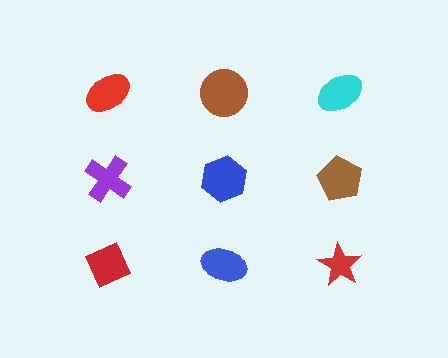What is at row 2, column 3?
A brown pentagon.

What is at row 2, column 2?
A blue hexagon.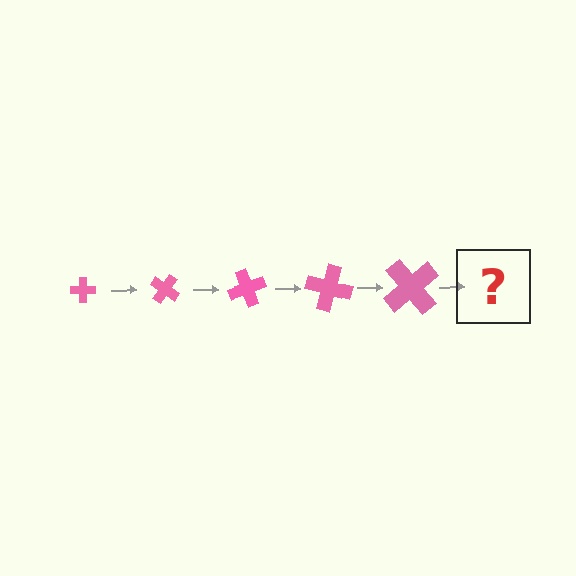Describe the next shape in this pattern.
It should be a cross, larger than the previous one and rotated 175 degrees from the start.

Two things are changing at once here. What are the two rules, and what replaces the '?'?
The two rules are that the cross grows larger each step and it rotates 35 degrees each step. The '?' should be a cross, larger than the previous one and rotated 175 degrees from the start.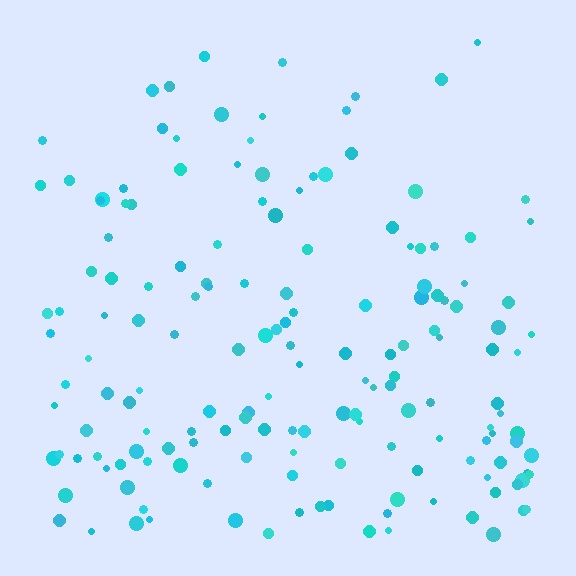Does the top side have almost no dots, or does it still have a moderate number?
Still a moderate number, just noticeably fewer than the bottom.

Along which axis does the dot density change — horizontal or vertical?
Vertical.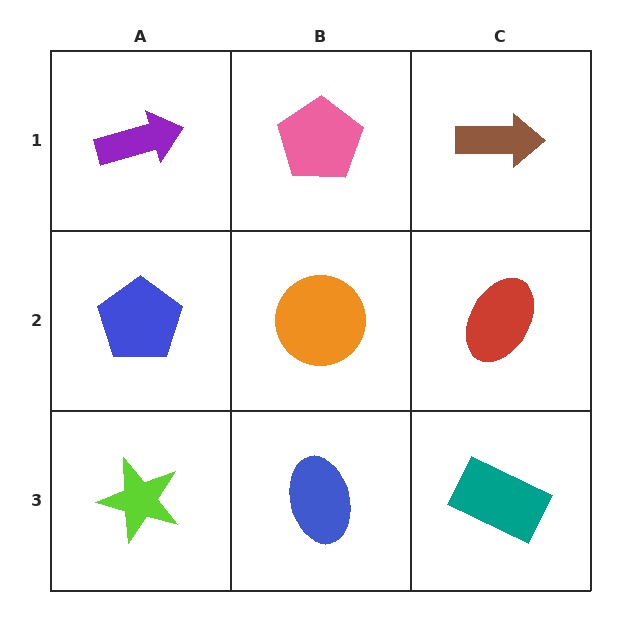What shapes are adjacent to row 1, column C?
A red ellipse (row 2, column C), a pink pentagon (row 1, column B).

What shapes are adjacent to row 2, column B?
A pink pentagon (row 1, column B), a blue ellipse (row 3, column B), a blue pentagon (row 2, column A), a red ellipse (row 2, column C).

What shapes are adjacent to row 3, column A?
A blue pentagon (row 2, column A), a blue ellipse (row 3, column B).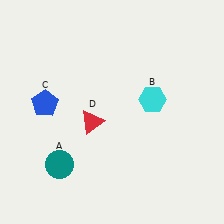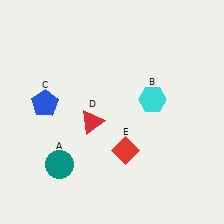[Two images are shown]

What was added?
A red diamond (E) was added in Image 2.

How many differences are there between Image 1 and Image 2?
There is 1 difference between the two images.